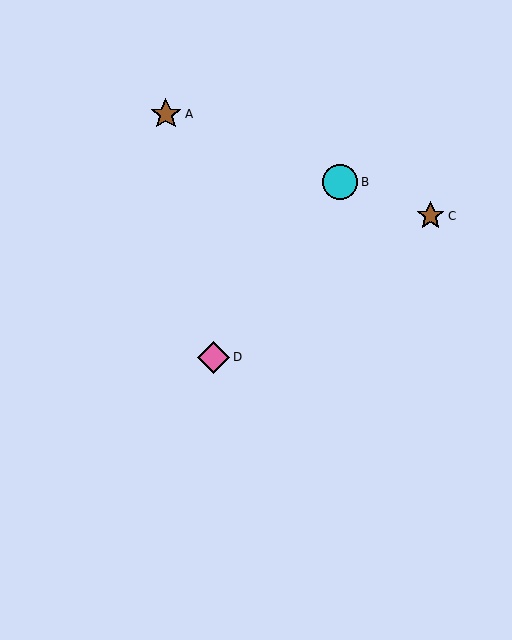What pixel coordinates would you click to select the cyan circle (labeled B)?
Click at (340, 182) to select the cyan circle B.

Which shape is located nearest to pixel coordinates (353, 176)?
The cyan circle (labeled B) at (340, 182) is nearest to that location.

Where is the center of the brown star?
The center of the brown star is at (166, 114).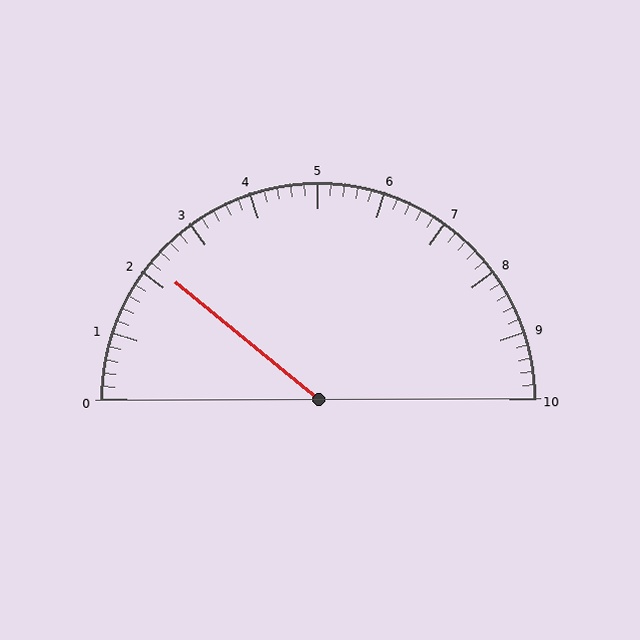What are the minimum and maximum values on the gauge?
The gauge ranges from 0 to 10.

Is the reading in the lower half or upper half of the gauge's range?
The reading is in the lower half of the range (0 to 10).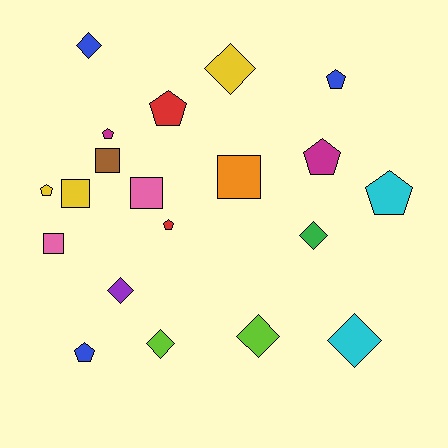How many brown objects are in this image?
There is 1 brown object.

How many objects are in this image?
There are 20 objects.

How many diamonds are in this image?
There are 7 diamonds.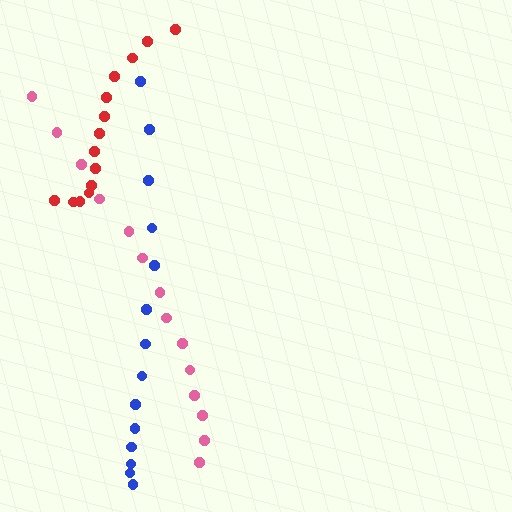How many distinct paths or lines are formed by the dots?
There are 3 distinct paths.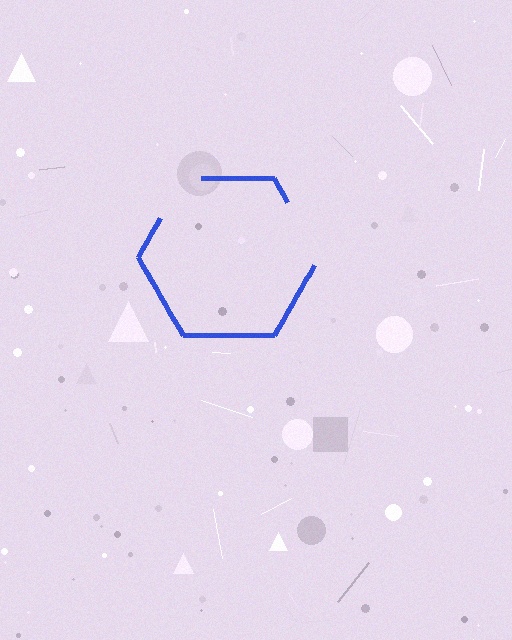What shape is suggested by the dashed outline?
The dashed outline suggests a hexagon.